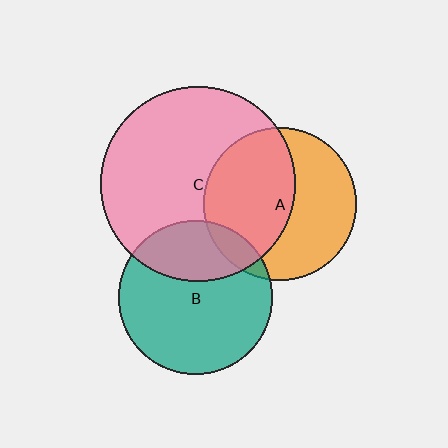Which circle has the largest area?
Circle C (pink).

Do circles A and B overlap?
Yes.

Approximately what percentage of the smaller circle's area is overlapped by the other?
Approximately 10%.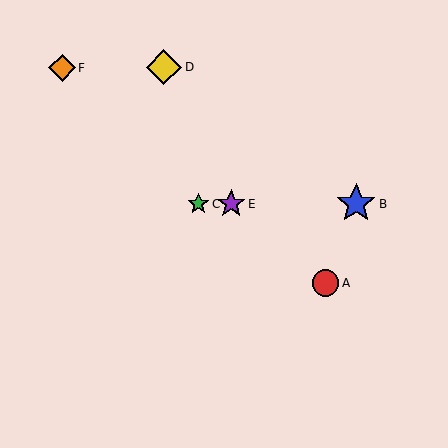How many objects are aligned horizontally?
3 objects (B, C, E) are aligned horizontally.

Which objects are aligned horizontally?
Objects B, C, E are aligned horizontally.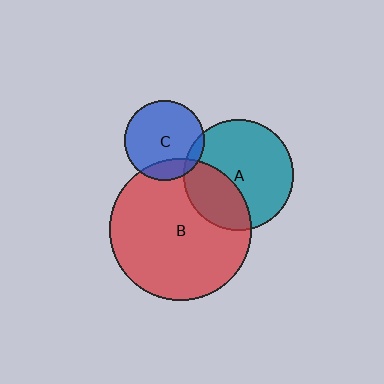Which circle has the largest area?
Circle B (red).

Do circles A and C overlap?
Yes.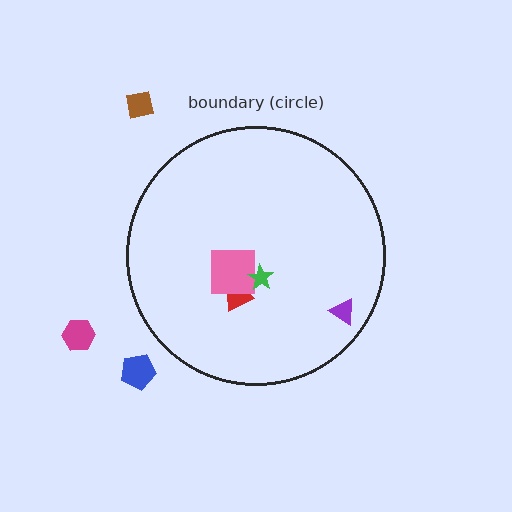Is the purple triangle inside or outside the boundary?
Inside.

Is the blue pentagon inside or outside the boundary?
Outside.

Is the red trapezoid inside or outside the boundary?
Inside.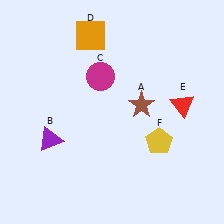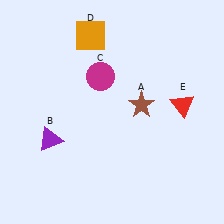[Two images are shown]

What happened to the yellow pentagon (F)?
The yellow pentagon (F) was removed in Image 2. It was in the bottom-right area of Image 1.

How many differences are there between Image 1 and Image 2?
There is 1 difference between the two images.